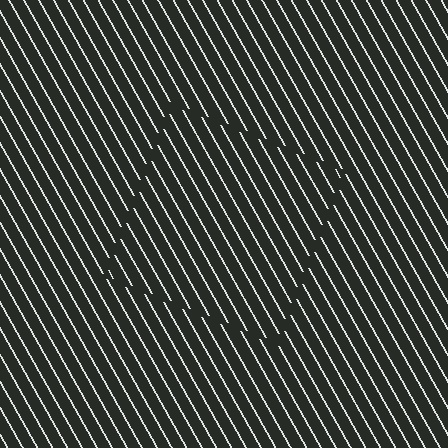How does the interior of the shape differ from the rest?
The interior of the shape contains the same grating, shifted by half a period — the contour is defined by the phase discontinuity where line-ends from the inner and outer gratings abut.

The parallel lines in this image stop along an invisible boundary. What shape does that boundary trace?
An illusory square. The interior of the shape contains the same grating, shifted by half a period — the contour is defined by the phase discontinuity where line-ends from the inner and outer gratings abut.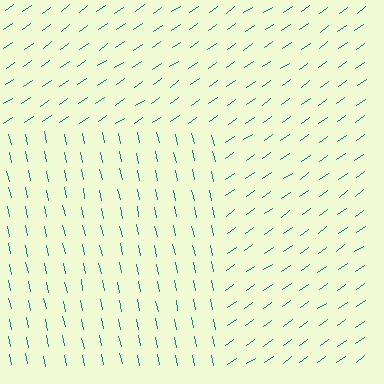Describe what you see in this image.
The image is filled with small teal line segments. A rectangle region in the image has lines oriented differently from the surrounding lines, creating a visible texture boundary.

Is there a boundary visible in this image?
Yes, there is a texture boundary formed by a change in line orientation.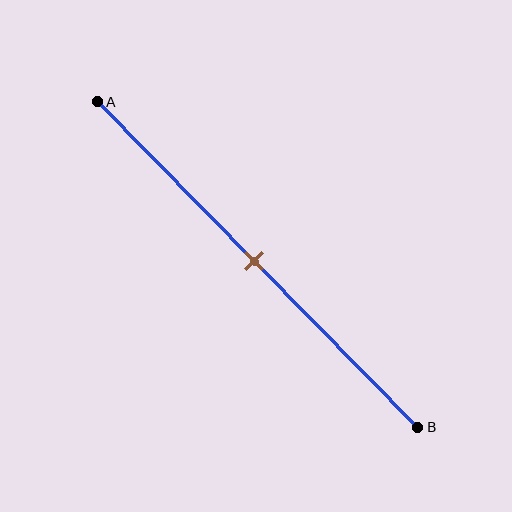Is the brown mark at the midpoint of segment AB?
Yes, the mark is approximately at the midpoint.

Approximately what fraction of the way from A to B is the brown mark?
The brown mark is approximately 50% of the way from A to B.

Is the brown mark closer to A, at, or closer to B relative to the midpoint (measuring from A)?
The brown mark is approximately at the midpoint of segment AB.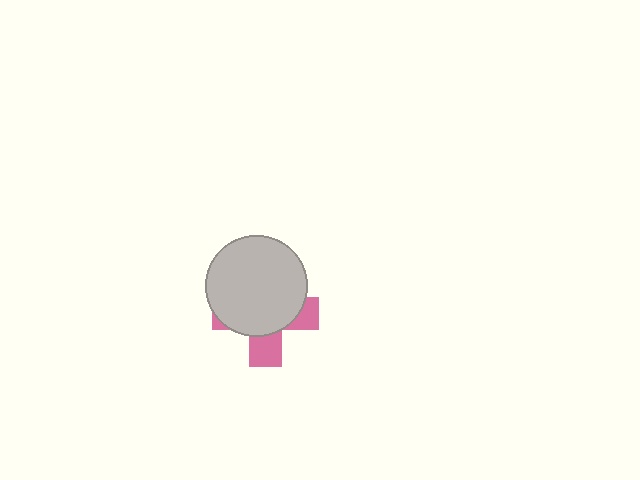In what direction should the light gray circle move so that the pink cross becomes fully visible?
The light gray circle should move up. That is the shortest direction to clear the overlap and leave the pink cross fully visible.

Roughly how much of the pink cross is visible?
A small part of it is visible (roughly 32%).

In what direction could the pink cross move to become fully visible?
The pink cross could move down. That would shift it out from behind the light gray circle entirely.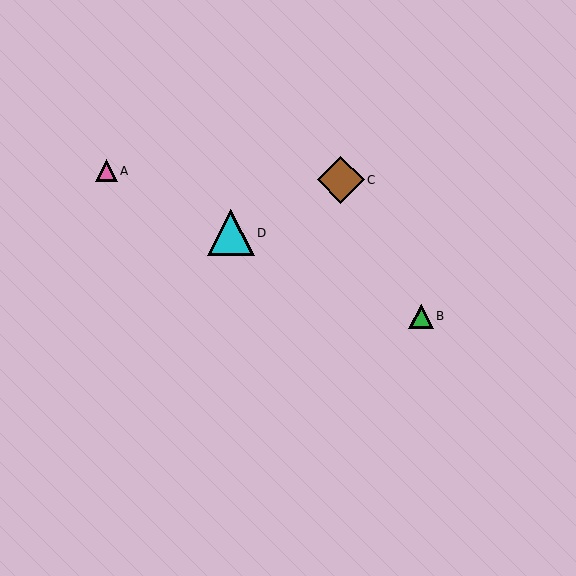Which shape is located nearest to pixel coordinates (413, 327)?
The green triangle (labeled B) at (421, 316) is nearest to that location.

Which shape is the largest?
The brown diamond (labeled C) is the largest.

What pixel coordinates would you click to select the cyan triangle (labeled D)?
Click at (231, 233) to select the cyan triangle D.